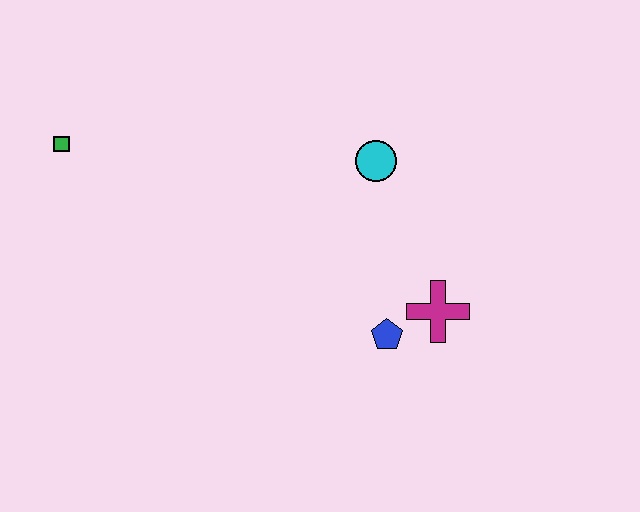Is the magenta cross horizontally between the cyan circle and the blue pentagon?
No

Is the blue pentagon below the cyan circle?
Yes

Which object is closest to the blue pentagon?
The magenta cross is closest to the blue pentagon.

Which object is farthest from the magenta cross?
The green square is farthest from the magenta cross.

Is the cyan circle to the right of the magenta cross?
No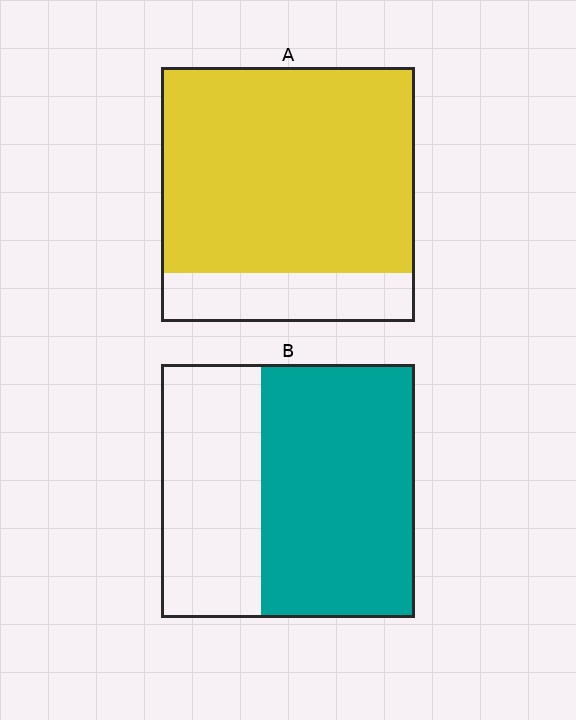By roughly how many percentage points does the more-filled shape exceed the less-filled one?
By roughly 20 percentage points (A over B).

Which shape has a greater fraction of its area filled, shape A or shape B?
Shape A.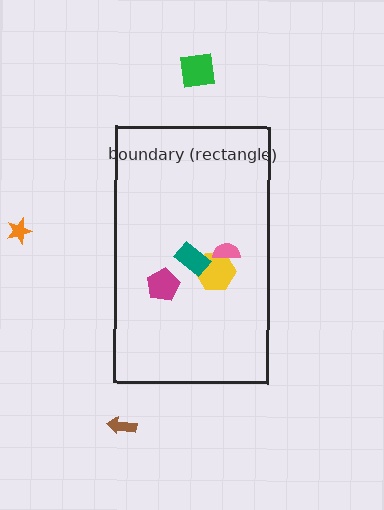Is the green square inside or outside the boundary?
Outside.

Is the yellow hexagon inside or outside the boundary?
Inside.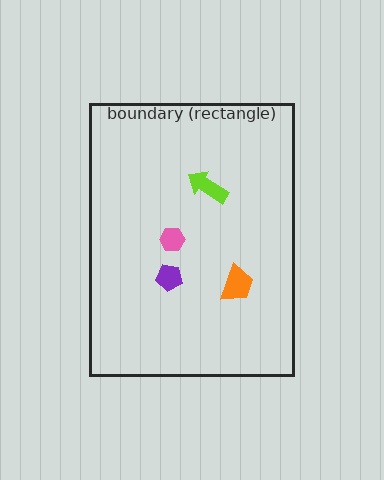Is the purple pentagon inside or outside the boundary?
Inside.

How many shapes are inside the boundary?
4 inside, 0 outside.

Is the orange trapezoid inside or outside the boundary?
Inside.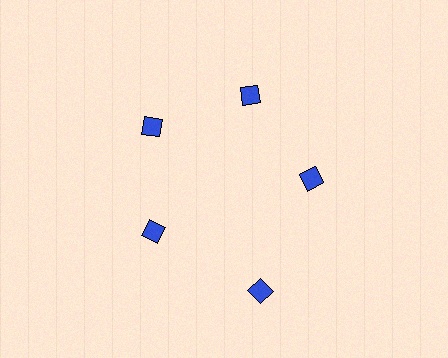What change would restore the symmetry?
The symmetry would be restored by moving it inward, back onto the ring so that all 5 diamonds sit at equal angles and equal distance from the center.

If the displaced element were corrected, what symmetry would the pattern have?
It would have 5-fold rotational symmetry — the pattern would map onto itself every 72 degrees.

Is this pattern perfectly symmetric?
No. The 5 blue diamonds are arranged in a ring, but one element near the 5 o'clock position is pushed outward from the center, breaking the 5-fold rotational symmetry.